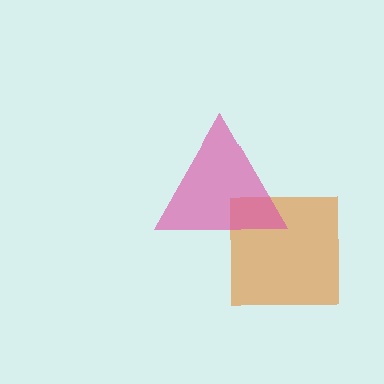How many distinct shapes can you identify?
There are 2 distinct shapes: an orange square, a pink triangle.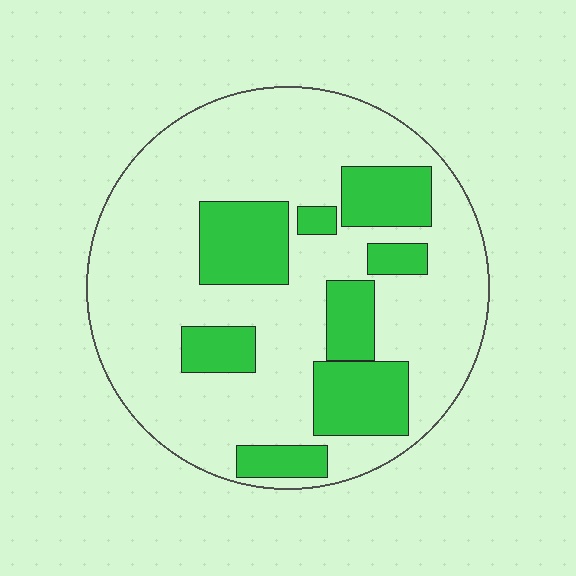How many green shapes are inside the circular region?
8.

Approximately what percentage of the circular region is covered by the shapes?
Approximately 25%.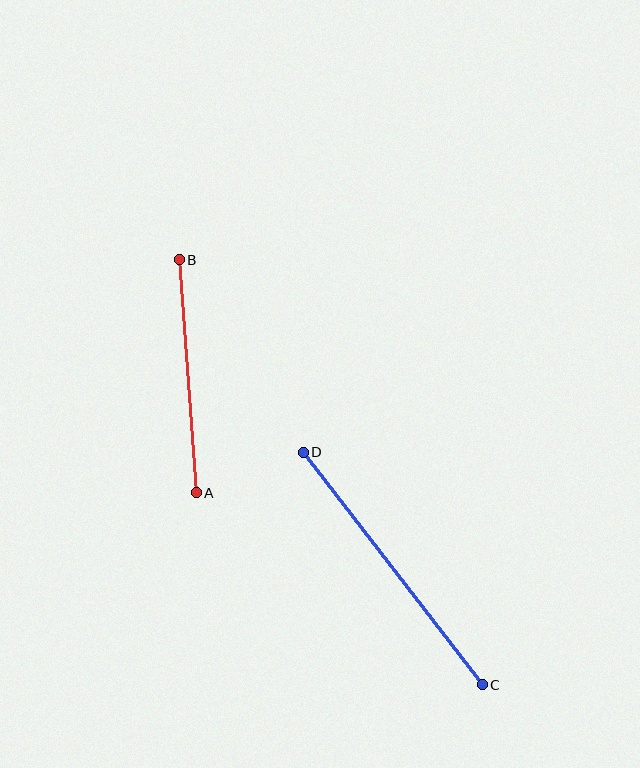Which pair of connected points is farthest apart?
Points C and D are farthest apart.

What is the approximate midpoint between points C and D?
The midpoint is at approximately (393, 569) pixels.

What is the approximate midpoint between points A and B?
The midpoint is at approximately (188, 376) pixels.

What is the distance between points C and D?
The distance is approximately 293 pixels.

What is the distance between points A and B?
The distance is approximately 234 pixels.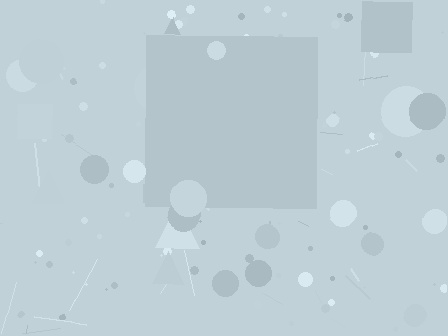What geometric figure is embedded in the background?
A square is embedded in the background.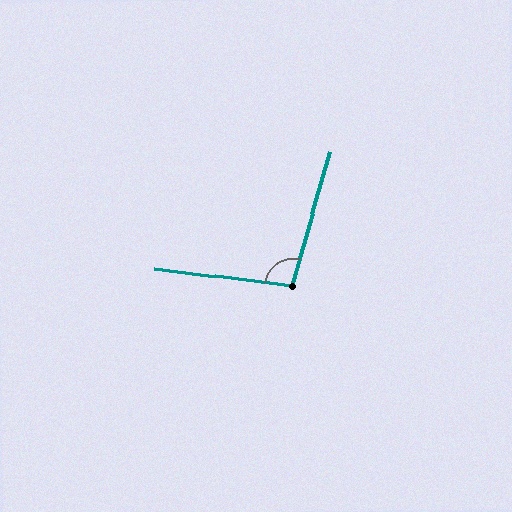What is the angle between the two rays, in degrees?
Approximately 98 degrees.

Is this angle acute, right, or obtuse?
It is obtuse.